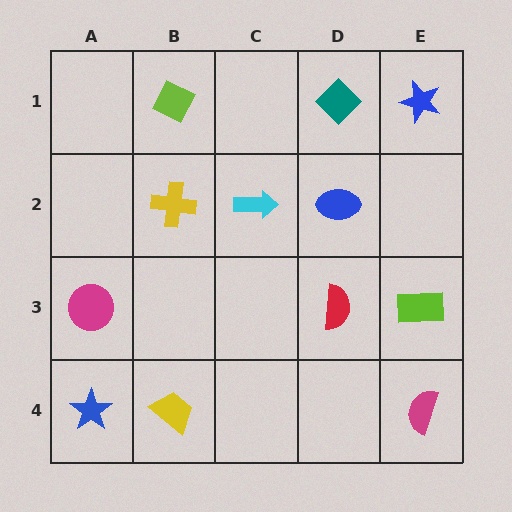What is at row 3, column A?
A magenta circle.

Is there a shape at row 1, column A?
No, that cell is empty.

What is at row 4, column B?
A yellow trapezoid.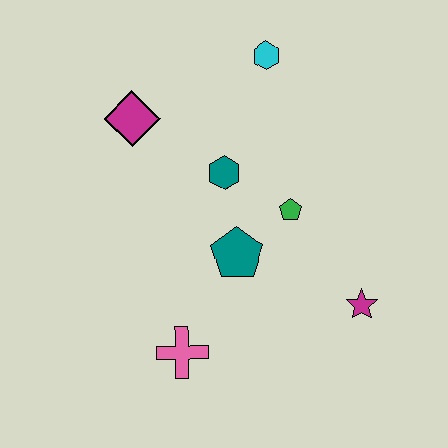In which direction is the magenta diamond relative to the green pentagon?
The magenta diamond is to the left of the green pentagon.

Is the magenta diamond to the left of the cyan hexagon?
Yes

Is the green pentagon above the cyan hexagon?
No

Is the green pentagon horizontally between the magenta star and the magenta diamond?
Yes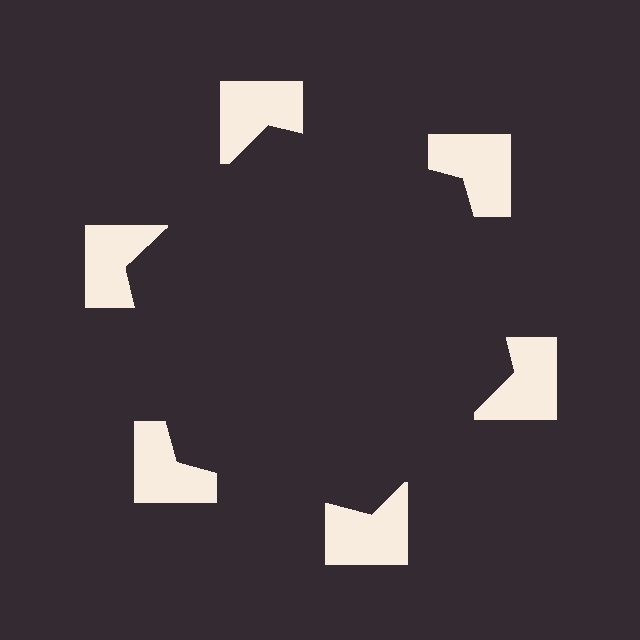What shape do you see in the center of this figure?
An illusory hexagon — its edges are inferred from the aligned wedge cuts in the notched squares, not physically drawn.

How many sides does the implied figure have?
6 sides.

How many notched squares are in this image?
There are 6 — one at each vertex of the illusory hexagon.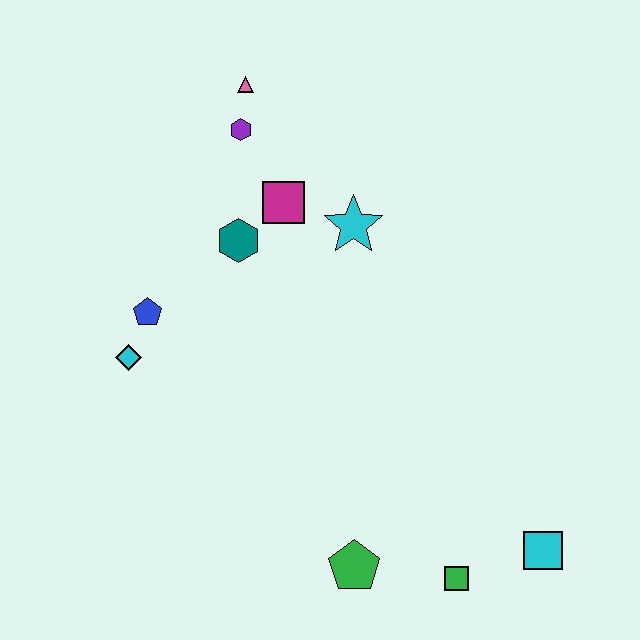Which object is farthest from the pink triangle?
The cyan square is farthest from the pink triangle.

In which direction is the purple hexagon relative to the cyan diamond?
The purple hexagon is above the cyan diamond.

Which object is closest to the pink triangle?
The purple hexagon is closest to the pink triangle.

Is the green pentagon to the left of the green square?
Yes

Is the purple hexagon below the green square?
No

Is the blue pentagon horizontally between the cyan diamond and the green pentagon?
Yes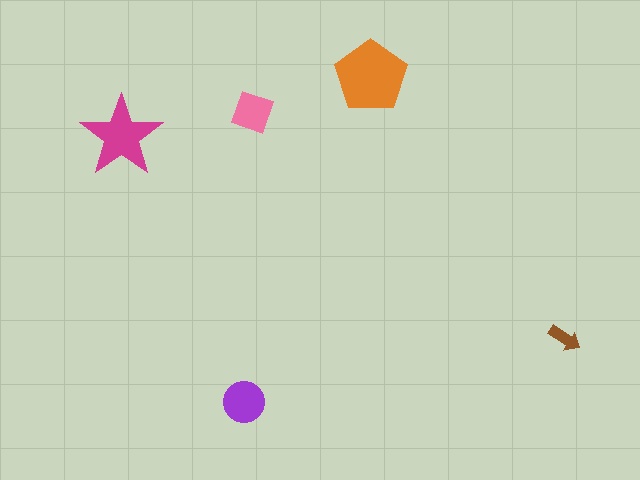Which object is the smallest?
The brown arrow.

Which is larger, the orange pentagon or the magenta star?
The orange pentagon.